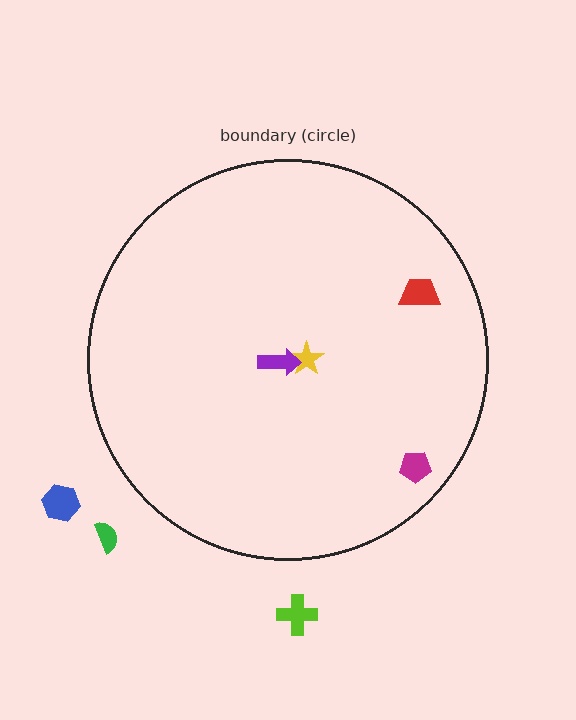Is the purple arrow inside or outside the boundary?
Inside.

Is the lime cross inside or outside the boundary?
Outside.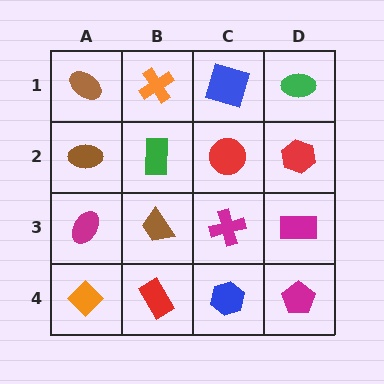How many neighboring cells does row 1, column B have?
3.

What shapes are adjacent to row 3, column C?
A red circle (row 2, column C), a blue hexagon (row 4, column C), a brown trapezoid (row 3, column B), a magenta rectangle (row 3, column D).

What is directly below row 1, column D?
A red hexagon.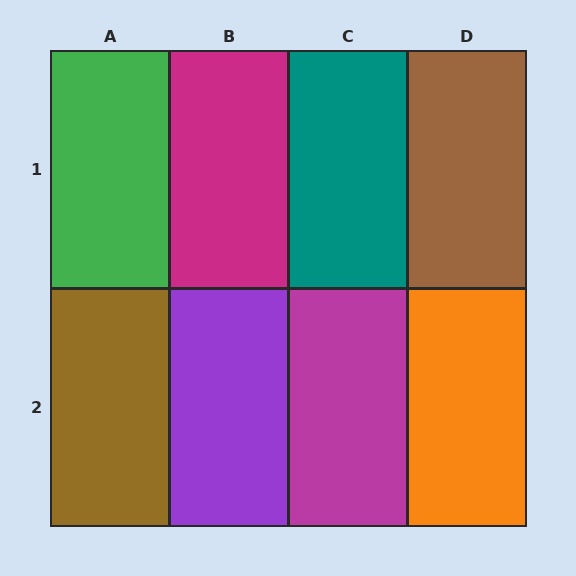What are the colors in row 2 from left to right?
Brown, purple, magenta, orange.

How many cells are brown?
2 cells are brown.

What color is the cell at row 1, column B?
Magenta.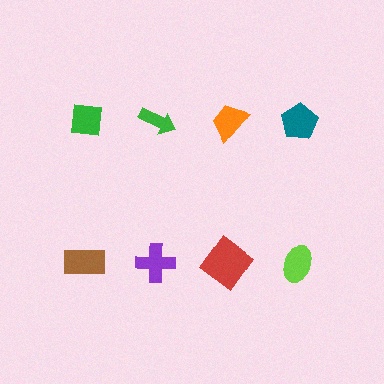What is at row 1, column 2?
A green arrow.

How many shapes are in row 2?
4 shapes.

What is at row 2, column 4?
A lime ellipse.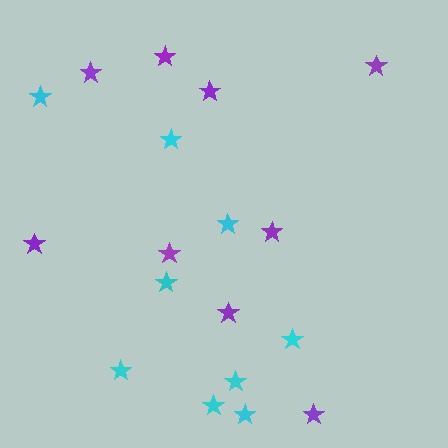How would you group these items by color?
There are 2 groups: one group of purple stars (9) and one group of cyan stars (9).